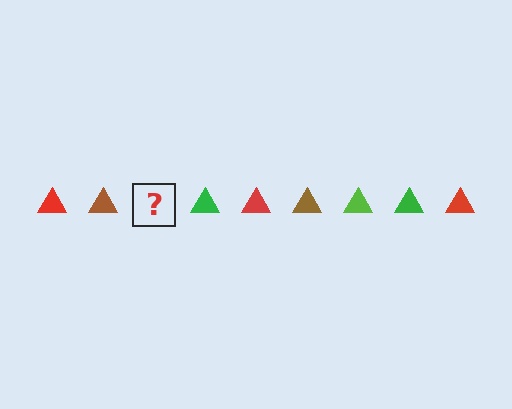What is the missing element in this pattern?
The missing element is a lime triangle.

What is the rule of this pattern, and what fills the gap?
The rule is that the pattern cycles through red, brown, lime, green triangles. The gap should be filled with a lime triangle.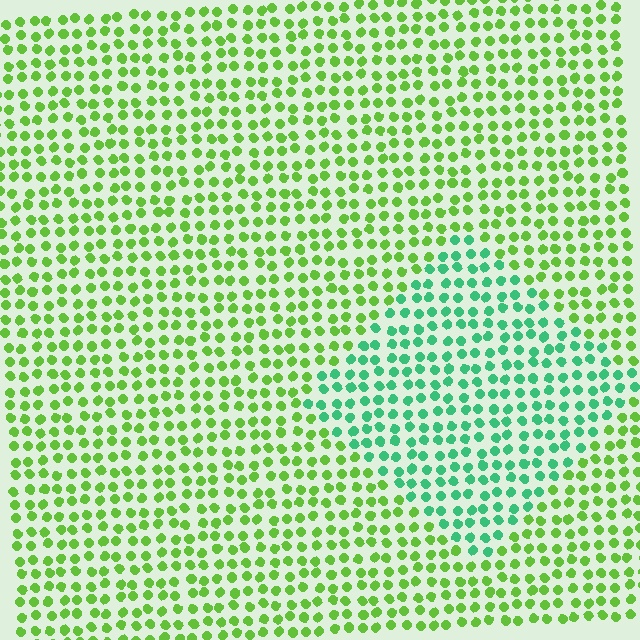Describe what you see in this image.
The image is filled with small lime elements in a uniform arrangement. A diamond-shaped region is visible where the elements are tinted to a slightly different hue, forming a subtle color boundary.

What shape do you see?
I see a diamond.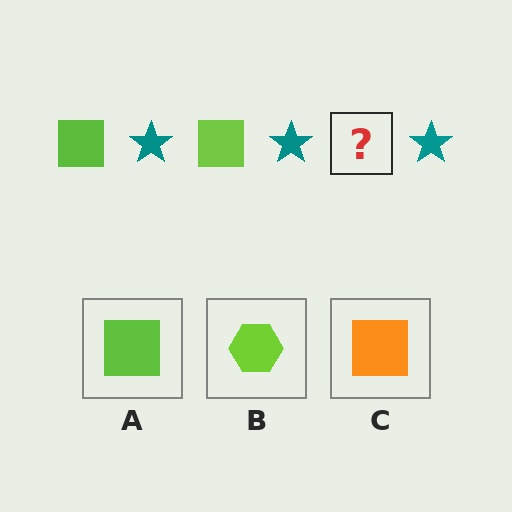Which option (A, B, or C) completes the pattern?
A.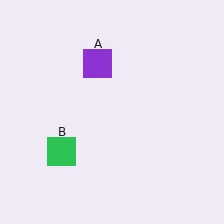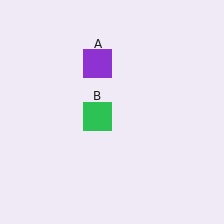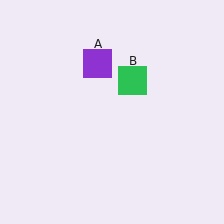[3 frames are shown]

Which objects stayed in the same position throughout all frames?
Purple square (object A) remained stationary.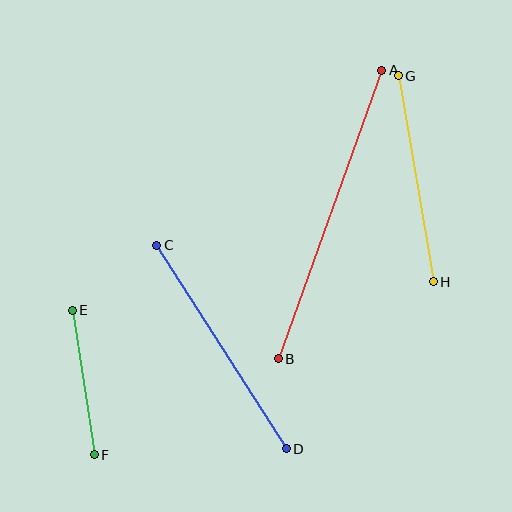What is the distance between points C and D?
The distance is approximately 241 pixels.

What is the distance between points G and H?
The distance is approximately 209 pixels.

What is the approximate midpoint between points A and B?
The midpoint is at approximately (330, 215) pixels.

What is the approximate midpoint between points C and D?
The midpoint is at approximately (222, 347) pixels.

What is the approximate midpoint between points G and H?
The midpoint is at approximately (416, 179) pixels.